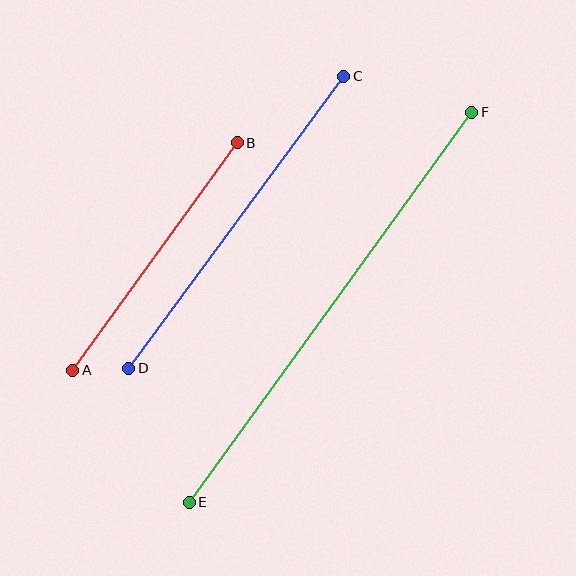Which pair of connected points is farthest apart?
Points E and F are farthest apart.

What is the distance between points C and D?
The distance is approximately 363 pixels.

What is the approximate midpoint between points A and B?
The midpoint is at approximately (155, 257) pixels.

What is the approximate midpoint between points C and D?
The midpoint is at approximately (236, 222) pixels.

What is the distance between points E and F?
The distance is approximately 482 pixels.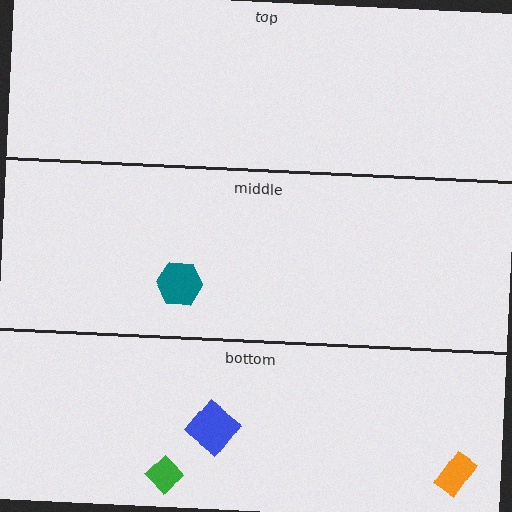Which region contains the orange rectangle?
The bottom region.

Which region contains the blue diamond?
The bottom region.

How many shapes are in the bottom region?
3.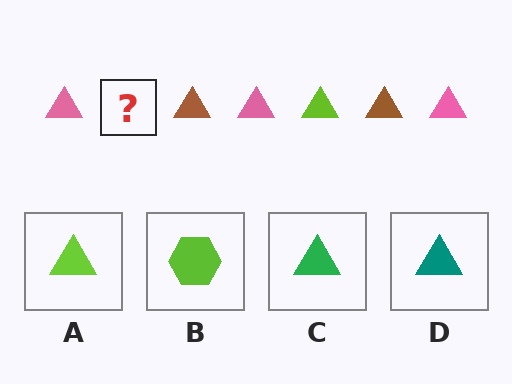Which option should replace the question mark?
Option A.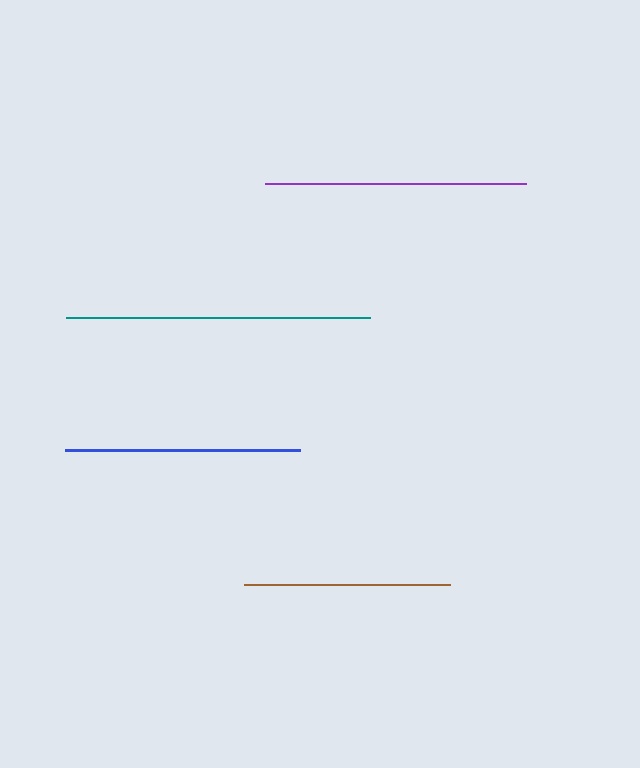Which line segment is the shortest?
The brown line is the shortest at approximately 206 pixels.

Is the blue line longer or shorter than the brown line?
The blue line is longer than the brown line.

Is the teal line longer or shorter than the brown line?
The teal line is longer than the brown line.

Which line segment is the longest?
The teal line is the longest at approximately 304 pixels.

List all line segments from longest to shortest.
From longest to shortest: teal, purple, blue, brown.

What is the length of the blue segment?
The blue segment is approximately 235 pixels long.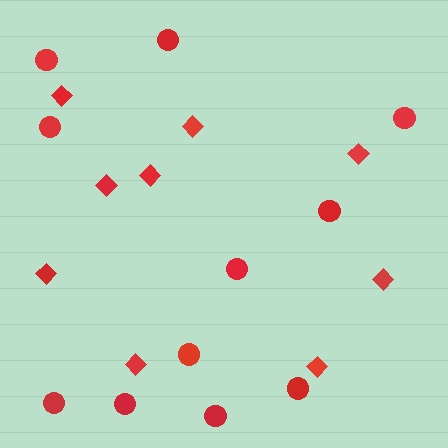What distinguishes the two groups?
There are 2 groups: one group of circles (11) and one group of diamonds (9).